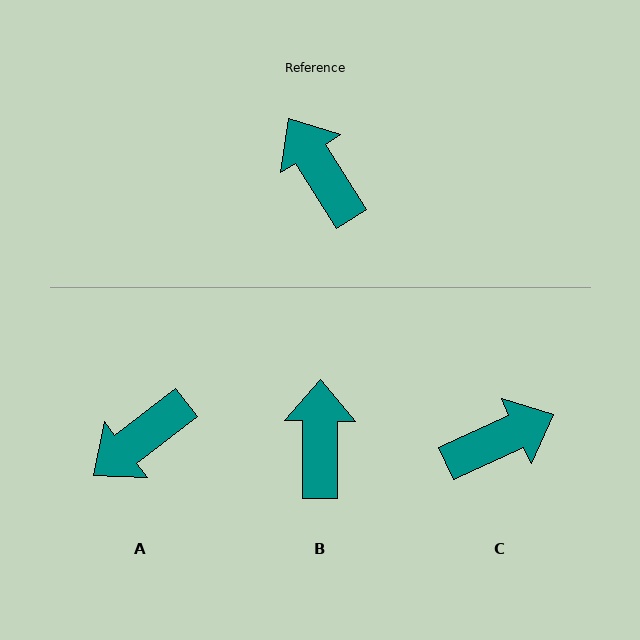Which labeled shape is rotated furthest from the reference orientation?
C, about 98 degrees away.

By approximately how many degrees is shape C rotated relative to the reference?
Approximately 98 degrees clockwise.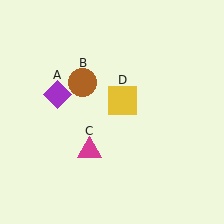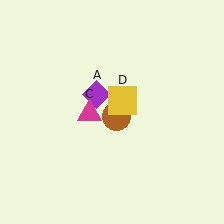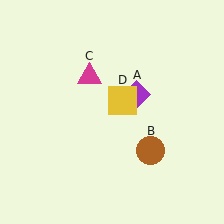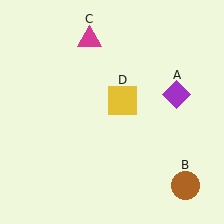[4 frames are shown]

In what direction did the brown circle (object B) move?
The brown circle (object B) moved down and to the right.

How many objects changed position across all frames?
3 objects changed position: purple diamond (object A), brown circle (object B), magenta triangle (object C).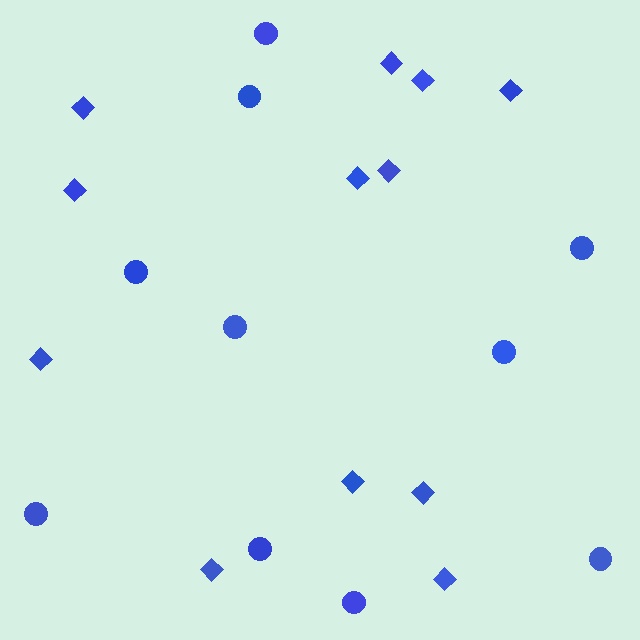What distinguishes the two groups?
There are 2 groups: one group of circles (10) and one group of diamonds (12).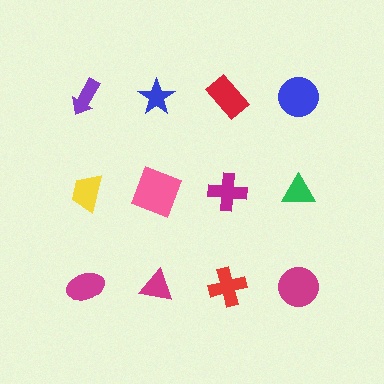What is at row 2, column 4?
A green triangle.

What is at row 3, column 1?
A magenta ellipse.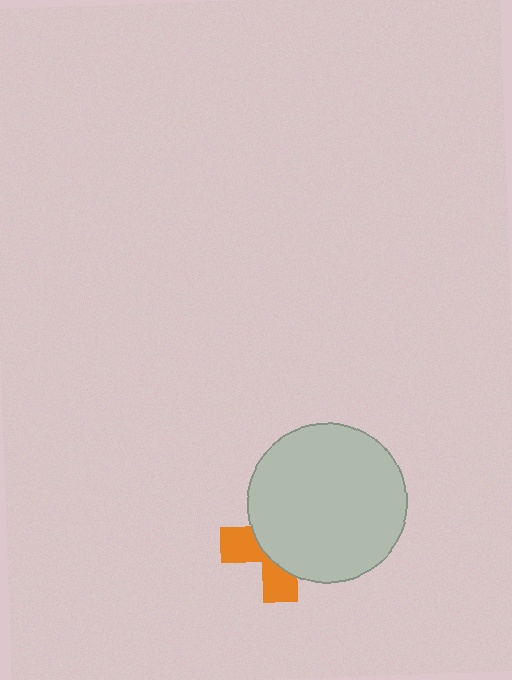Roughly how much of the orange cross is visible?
A small part of it is visible (roughly 37%).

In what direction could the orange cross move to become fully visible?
The orange cross could move toward the lower-left. That would shift it out from behind the light gray circle entirely.